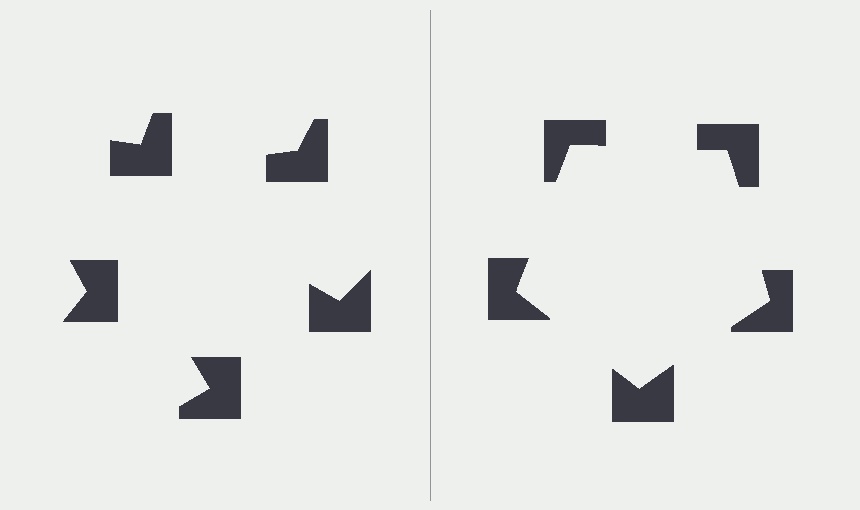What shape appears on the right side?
An illusory pentagon.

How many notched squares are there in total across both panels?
10 — 5 on each side.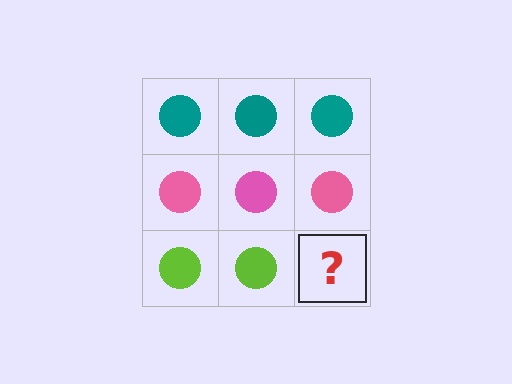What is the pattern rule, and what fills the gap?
The rule is that each row has a consistent color. The gap should be filled with a lime circle.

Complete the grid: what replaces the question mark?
The question mark should be replaced with a lime circle.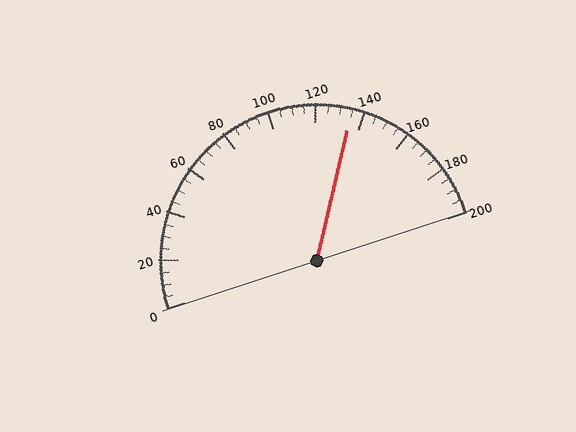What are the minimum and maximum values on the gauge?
The gauge ranges from 0 to 200.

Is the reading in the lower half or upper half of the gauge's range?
The reading is in the upper half of the range (0 to 200).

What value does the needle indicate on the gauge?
The needle indicates approximately 135.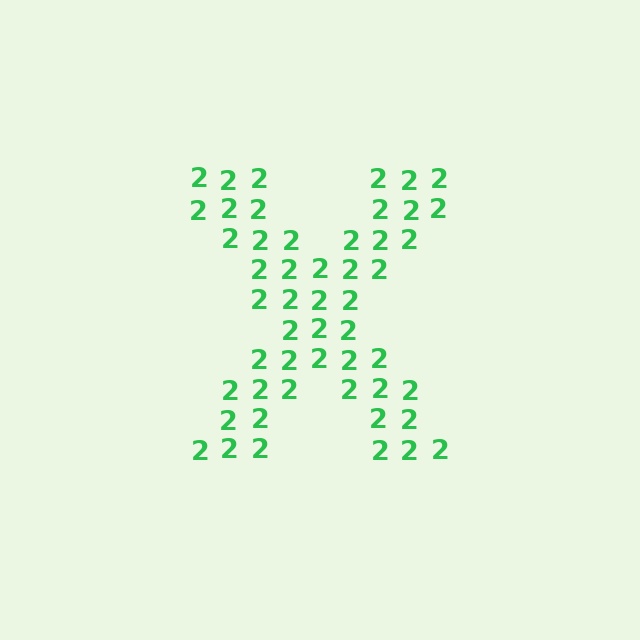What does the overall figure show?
The overall figure shows the letter X.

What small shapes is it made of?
It is made of small digit 2's.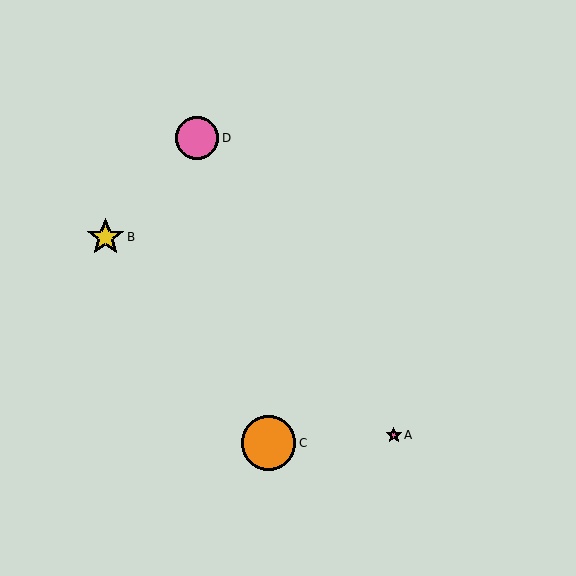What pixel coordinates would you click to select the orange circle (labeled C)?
Click at (269, 443) to select the orange circle C.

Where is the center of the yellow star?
The center of the yellow star is at (106, 237).